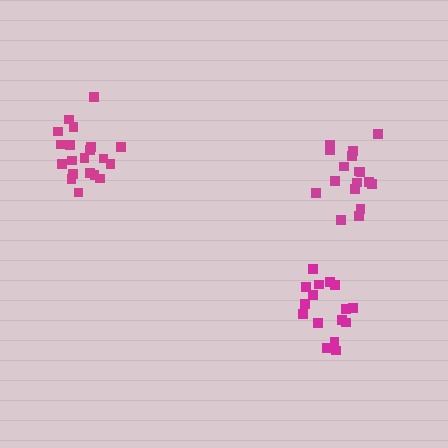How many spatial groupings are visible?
There are 3 spatial groupings.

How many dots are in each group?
Group 1: 16 dots, Group 2: 20 dots, Group 3: 17 dots (53 total).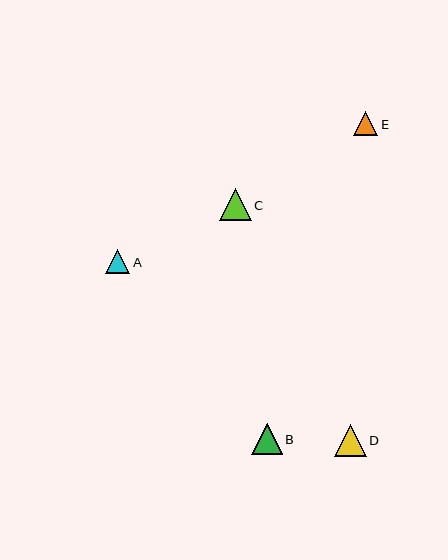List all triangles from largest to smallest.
From largest to smallest: C, D, B, E, A.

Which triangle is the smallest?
Triangle A is the smallest with a size of approximately 24 pixels.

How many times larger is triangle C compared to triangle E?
Triangle C is approximately 1.3 times the size of triangle E.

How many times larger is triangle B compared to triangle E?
Triangle B is approximately 1.3 times the size of triangle E.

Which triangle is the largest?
Triangle C is the largest with a size of approximately 32 pixels.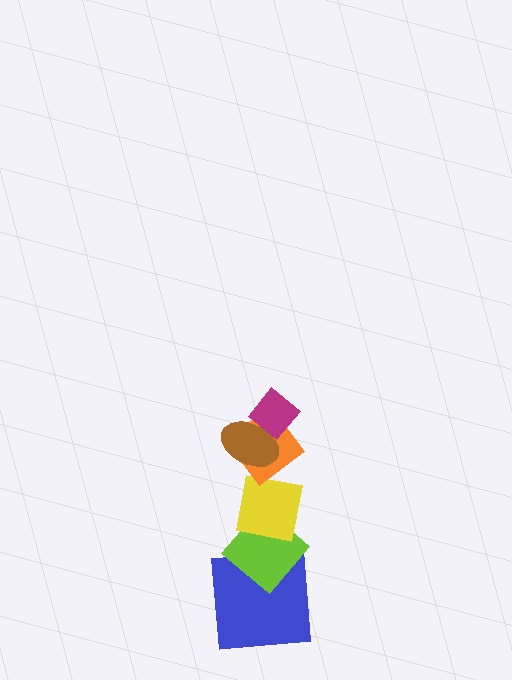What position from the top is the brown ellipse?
The brown ellipse is 2nd from the top.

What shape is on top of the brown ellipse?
The magenta diamond is on top of the brown ellipse.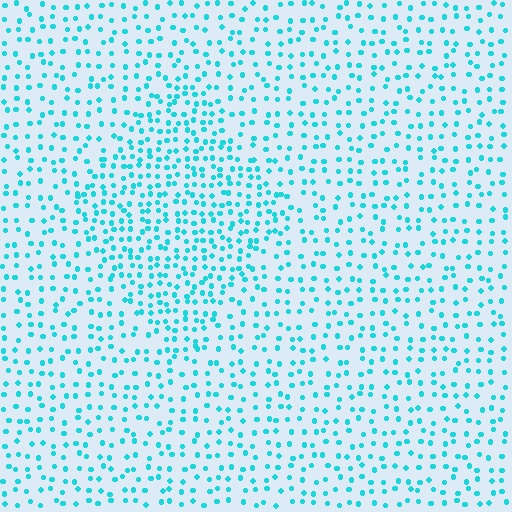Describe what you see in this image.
The image contains small cyan elements arranged at two different densities. A diamond-shaped region is visible where the elements are more densely packed than the surrounding area.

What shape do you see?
I see a diamond.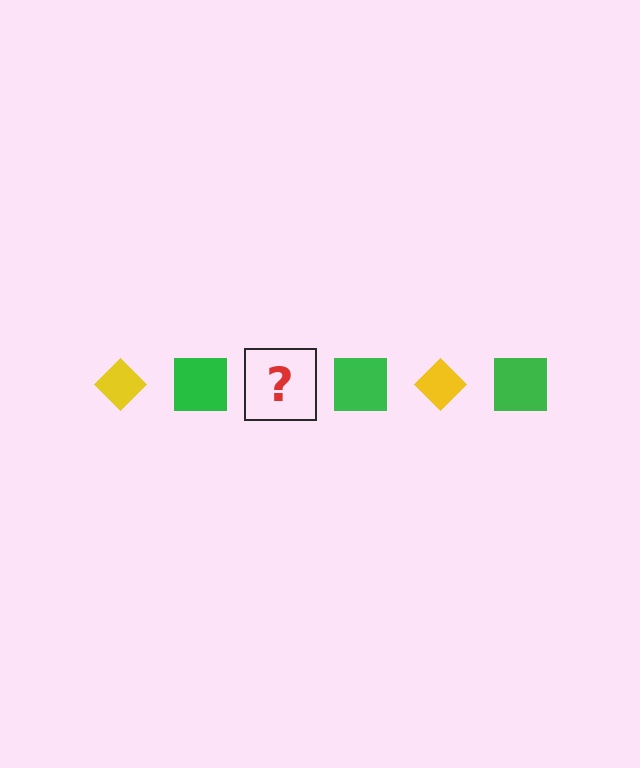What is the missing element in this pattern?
The missing element is a yellow diamond.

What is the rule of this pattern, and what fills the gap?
The rule is that the pattern alternates between yellow diamond and green square. The gap should be filled with a yellow diamond.